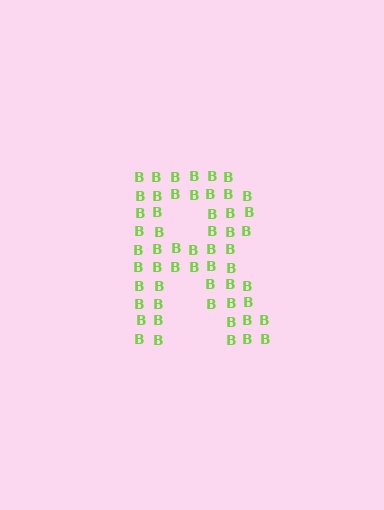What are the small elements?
The small elements are letter B's.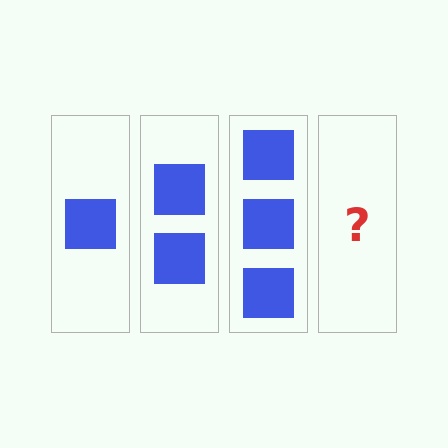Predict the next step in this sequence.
The next step is 4 squares.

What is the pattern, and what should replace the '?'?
The pattern is that each step adds one more square. The '?' should be 4 squares.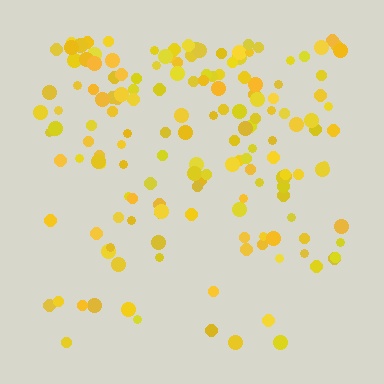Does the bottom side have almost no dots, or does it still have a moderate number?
Still a moderate number, just noticeably fewer than the top.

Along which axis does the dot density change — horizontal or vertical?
Vertical.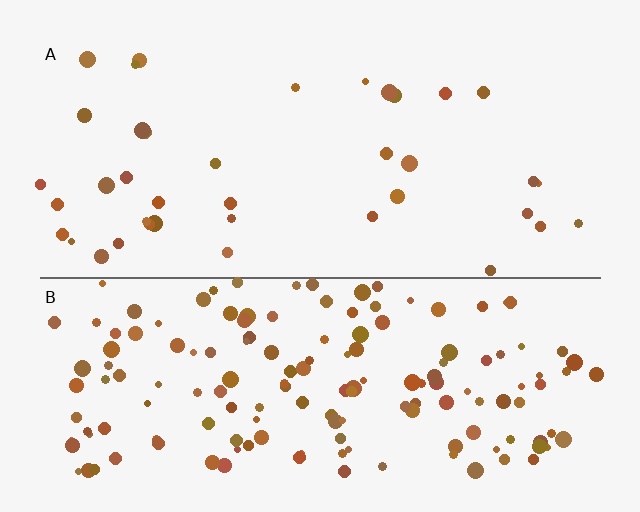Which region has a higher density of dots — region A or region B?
B (the bottom).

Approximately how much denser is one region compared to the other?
Approximately 4.1× — region B over region A.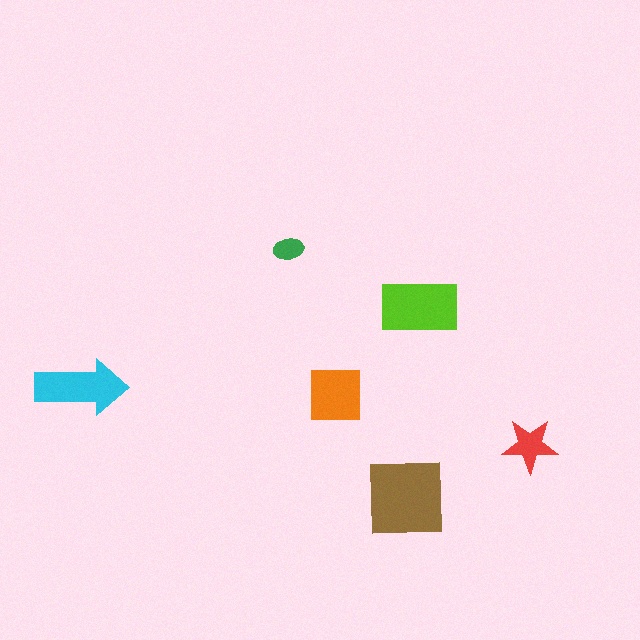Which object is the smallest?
The green ellipse.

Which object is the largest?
The brown square.